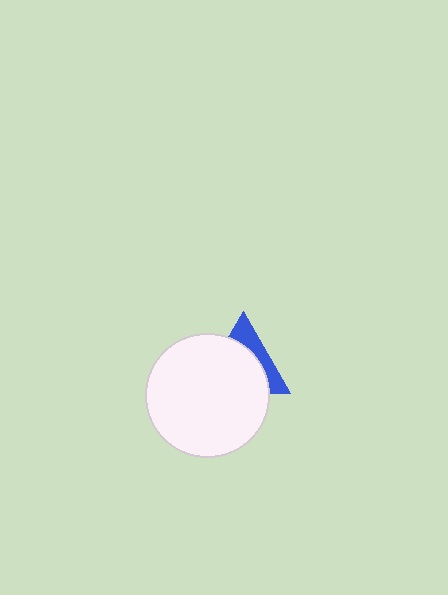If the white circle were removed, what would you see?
You would see the complete blue triangle.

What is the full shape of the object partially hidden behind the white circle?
The partially hidden object is a blue triangle.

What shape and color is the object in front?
The object in front is a white circle.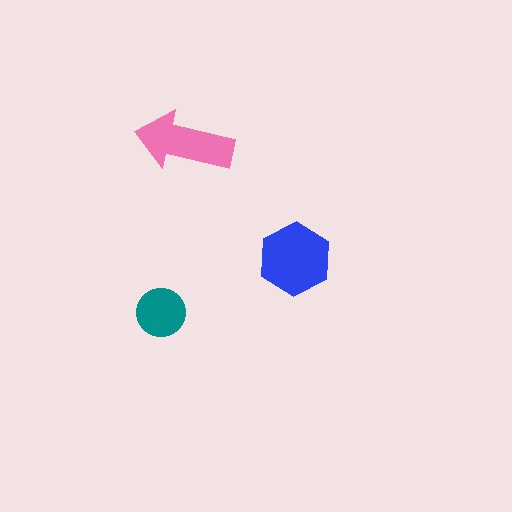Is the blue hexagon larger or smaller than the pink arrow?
Larger.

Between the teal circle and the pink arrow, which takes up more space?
The pink arrow.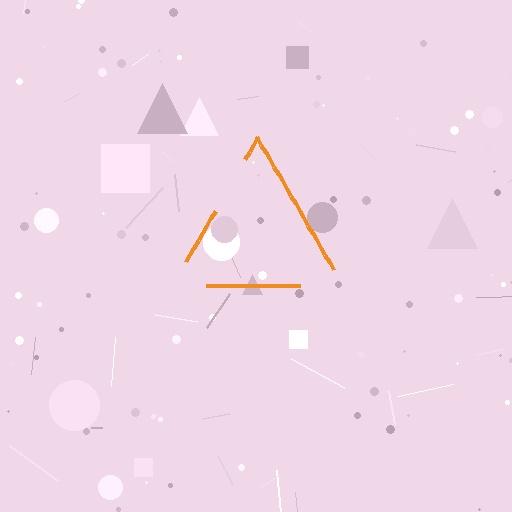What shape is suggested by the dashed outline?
The dashed outline suggests a triangle.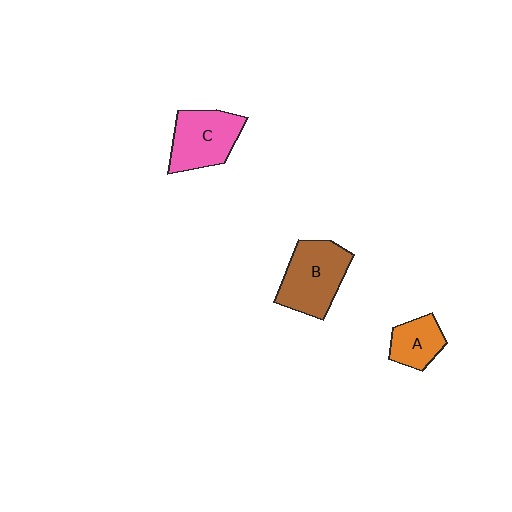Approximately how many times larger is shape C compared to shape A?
Approximately 1.6 times.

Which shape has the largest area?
Shape B (brown).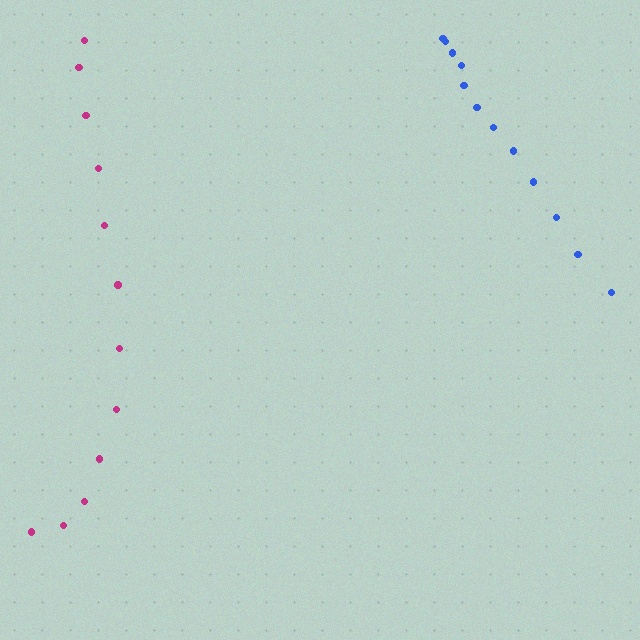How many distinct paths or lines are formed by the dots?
There are 2 distinct paths.